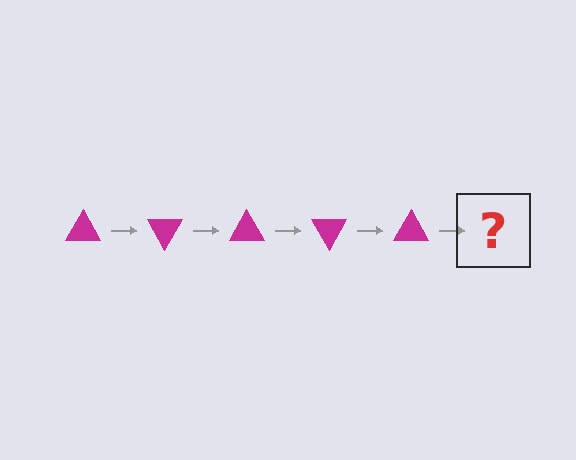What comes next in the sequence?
The next element should be a magenta triangle rotated 300 degrees.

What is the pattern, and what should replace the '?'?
The pattern is that the triangle rotates 60 degrees each step. The '?' should be a magenta triangle rotated 300 degrees.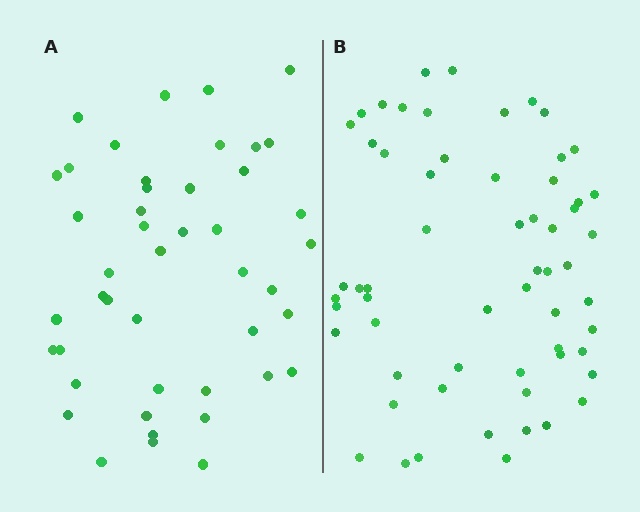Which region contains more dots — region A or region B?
Region B (the right region) has more dots.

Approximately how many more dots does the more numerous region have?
Region B has approximately 15 more dots than region A.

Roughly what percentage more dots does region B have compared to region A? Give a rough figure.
About 35% more.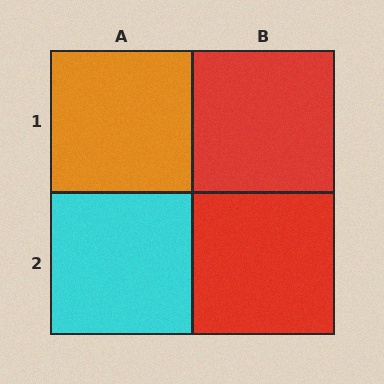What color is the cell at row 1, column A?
Orange.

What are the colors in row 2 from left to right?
Cyan, red.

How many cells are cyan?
1 cell is cyan.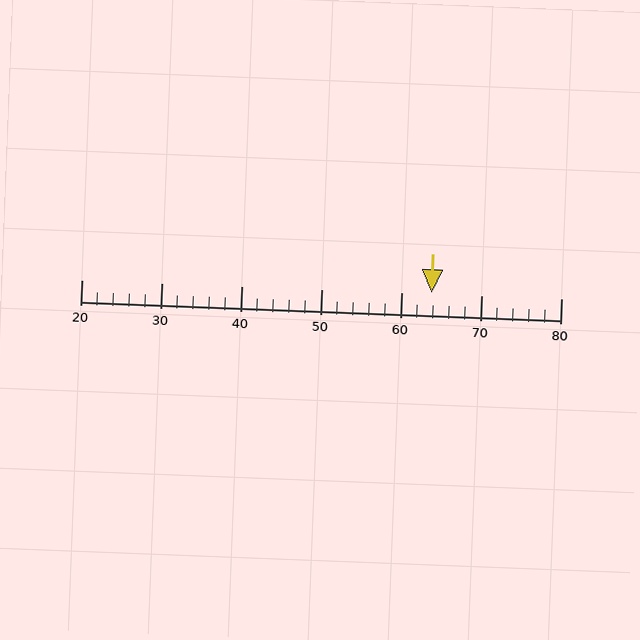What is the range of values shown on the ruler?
The ruler shows values from 20 to 80.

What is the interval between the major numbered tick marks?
The major tick marks are spaced 10 units apart.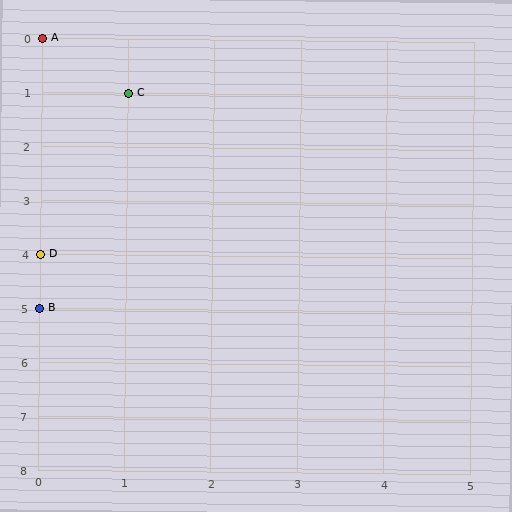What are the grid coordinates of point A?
Point A is at grid coordinates (0, 0).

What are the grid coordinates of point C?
Point C is at grid coordinates (1, 1).